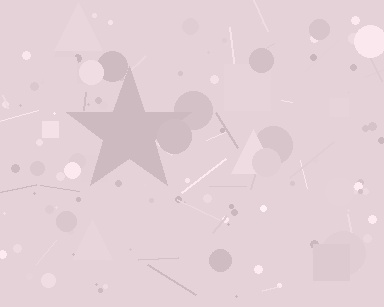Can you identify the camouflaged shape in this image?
The camouflaged shape is a star.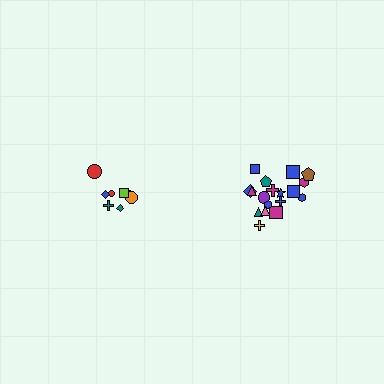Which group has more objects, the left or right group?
The right group.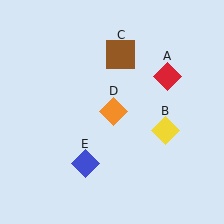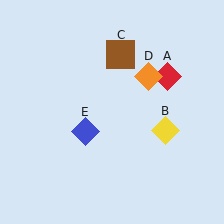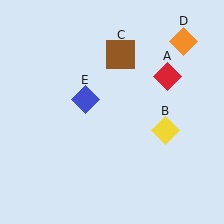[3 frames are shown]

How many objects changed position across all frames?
2 objects changed position: orange diamond (object D), blue diamond (object E).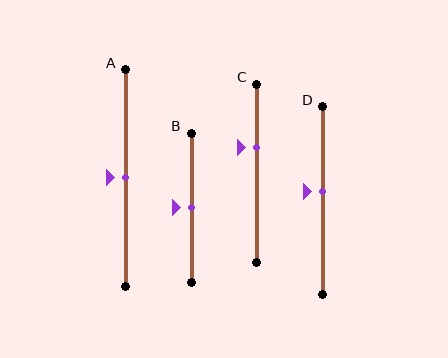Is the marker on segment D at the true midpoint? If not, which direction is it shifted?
No, the marker on segment D is shifted upward by about 5% of the segment length.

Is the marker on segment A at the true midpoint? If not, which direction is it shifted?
Yes, the marker on segment A is at the true midpoint.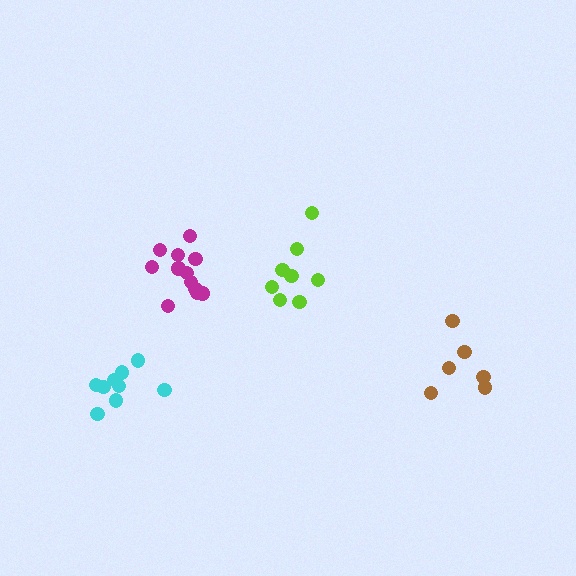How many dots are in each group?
Group 1: 6 dots, Group 2: 8 dots, Group 3: 12 dots, Group 4: 9 dots (35 total).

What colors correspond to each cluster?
The clusters are colored: brown, lime, magenta, cyan.